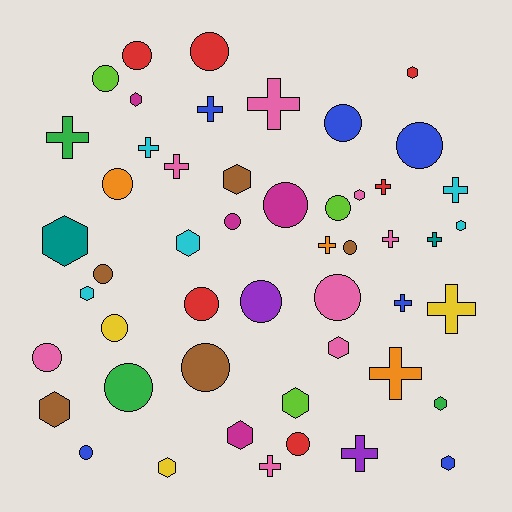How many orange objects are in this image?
There are 3 orange objects.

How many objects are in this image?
There are 50 objects.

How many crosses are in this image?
There are 15 crosses.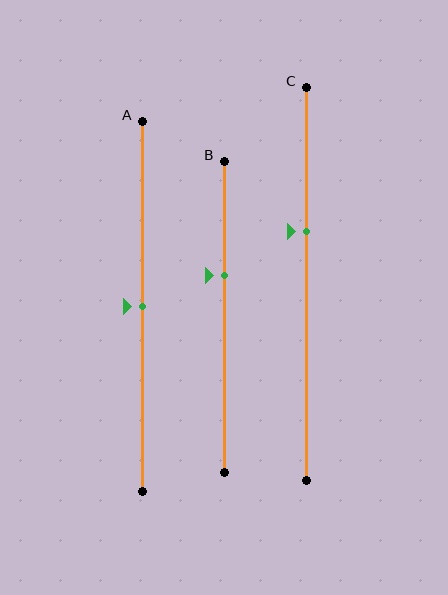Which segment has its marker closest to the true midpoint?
Segment A has its marker closest to the true midpoint.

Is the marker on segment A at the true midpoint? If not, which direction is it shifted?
Yes, the marker on segment A is at the true midpoint.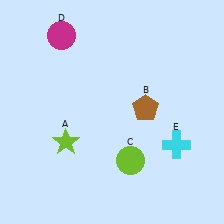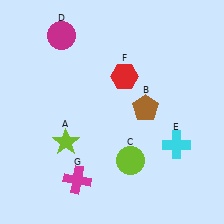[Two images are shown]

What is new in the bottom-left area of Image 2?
A magenta cross (G) was added in the bottom-left area of Image 2.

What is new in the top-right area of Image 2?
A red hexagon (F) was added in the top-right area of Image 2.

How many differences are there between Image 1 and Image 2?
There are 2 differences between the two images.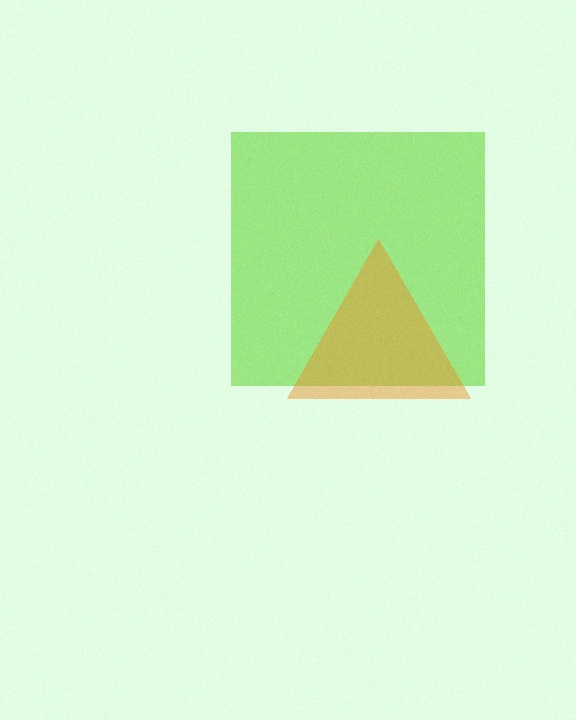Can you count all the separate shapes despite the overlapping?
Yes, there are 2 separate shapes.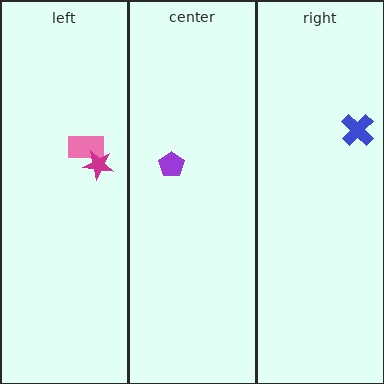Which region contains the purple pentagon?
The center region.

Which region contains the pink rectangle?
The left region.